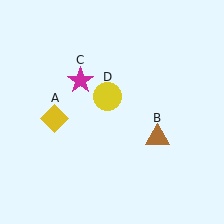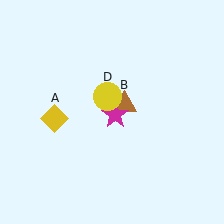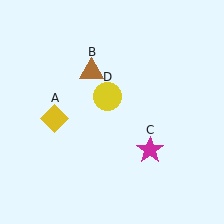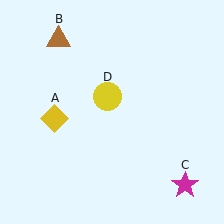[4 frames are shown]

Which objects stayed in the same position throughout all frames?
Yellow diamond (object A) and yellow circle (object D) remained stationary.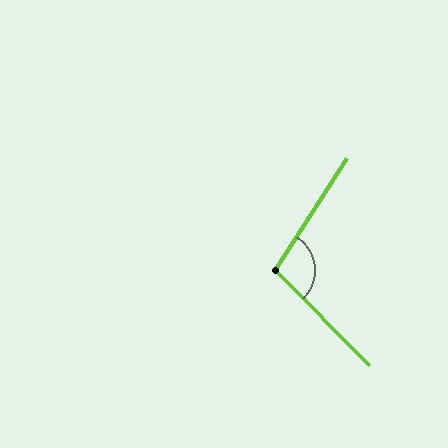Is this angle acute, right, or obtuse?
It is obtuse.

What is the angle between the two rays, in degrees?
Approximately 102 degrees.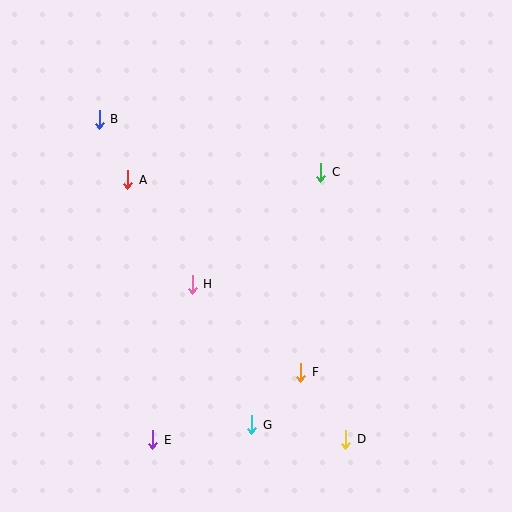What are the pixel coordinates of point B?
Point B is at (99, 119).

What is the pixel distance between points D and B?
The distance between D and B is 404 pixels.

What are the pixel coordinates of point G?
Point G is at (252, 425).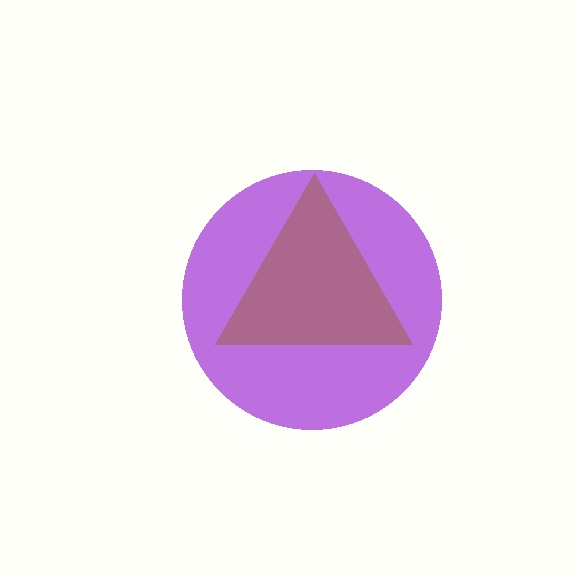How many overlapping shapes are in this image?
There are 2 overlapping shapes in the image.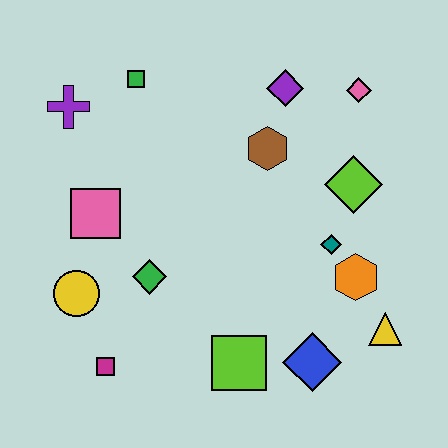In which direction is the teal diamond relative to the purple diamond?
The teal diamond is below the purple diamond.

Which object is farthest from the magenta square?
The pink diamond is farthest from the magenta square.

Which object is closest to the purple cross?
The green square is closest to the purple cross.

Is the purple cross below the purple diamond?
Yes